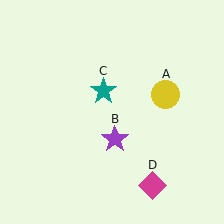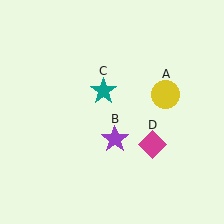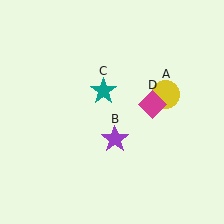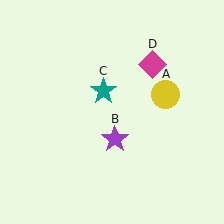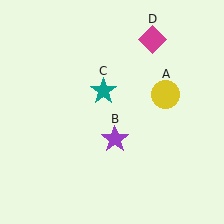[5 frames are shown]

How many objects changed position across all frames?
1 object changed position: magenta diamond (object D).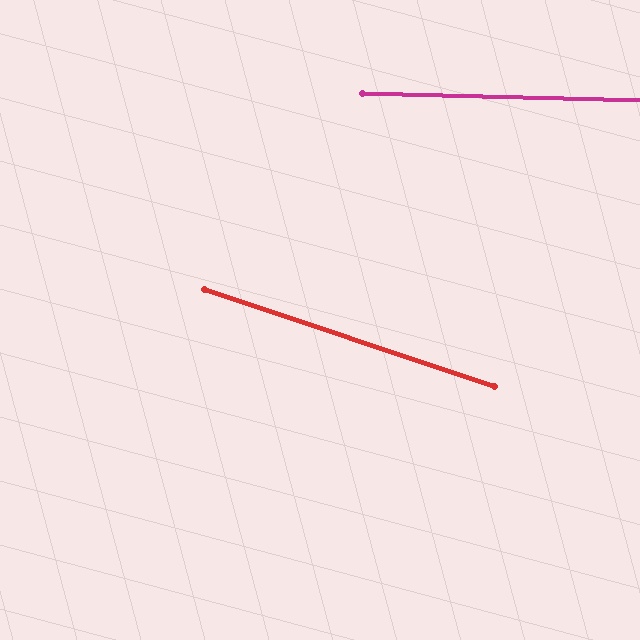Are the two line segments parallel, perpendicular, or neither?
Neither parallel nor perpendicular — they differ by about 17°.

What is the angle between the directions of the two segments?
Approximately 17 degrees.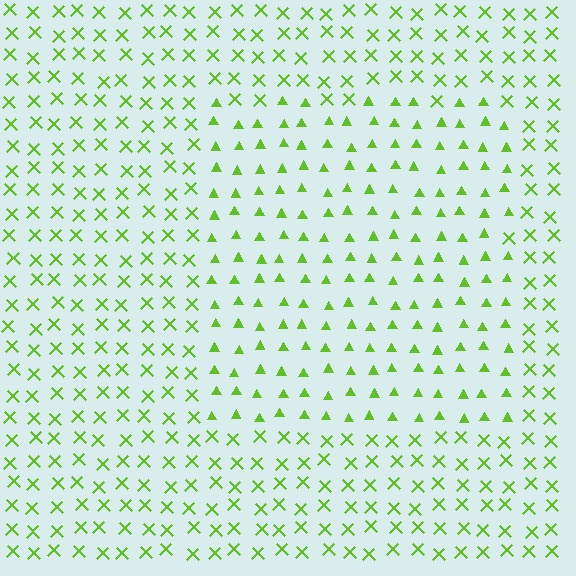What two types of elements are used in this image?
The image uses triangles inside the rectangle region and X marks outside it.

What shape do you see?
I see a rectangle.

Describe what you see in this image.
The image is filled with small lime elements arranged in a uniform grid. A rectangle-shaped region contains triangles, while the surrounding area contains X marks. The boundary is defined purely by the change in element shape.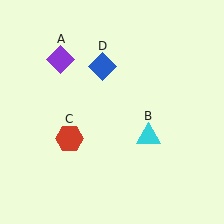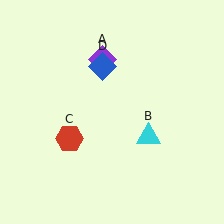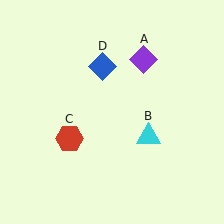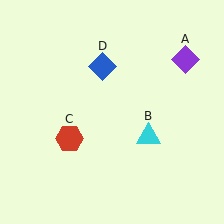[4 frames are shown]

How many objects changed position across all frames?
1 object changed position: purple diamond (object A).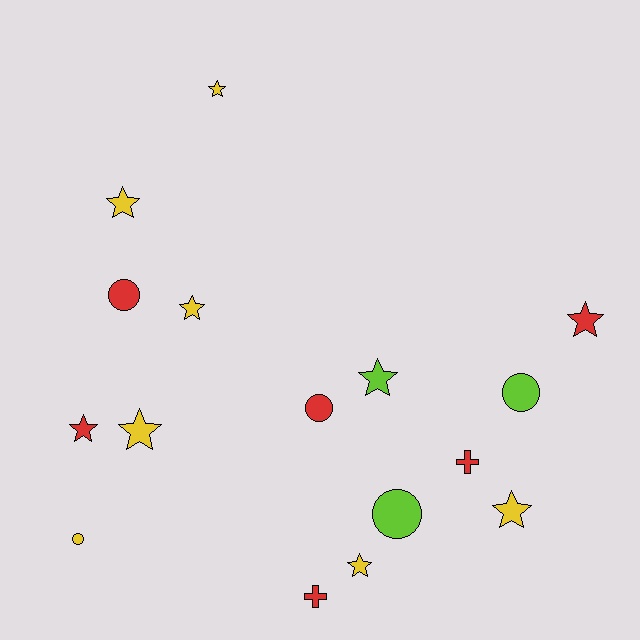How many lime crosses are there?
There are no lime crosses.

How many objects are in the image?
There are 16 objects.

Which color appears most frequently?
Yellow, with 7 objects.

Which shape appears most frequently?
Star, with 9 objects.